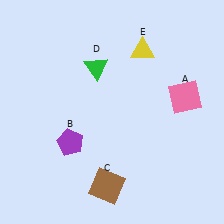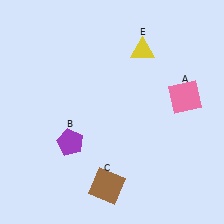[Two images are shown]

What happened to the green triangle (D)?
The green triangle (D) was removed in Image 2. It was in the top-left area of Image 1.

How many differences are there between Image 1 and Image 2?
There is 1 difference between the two images.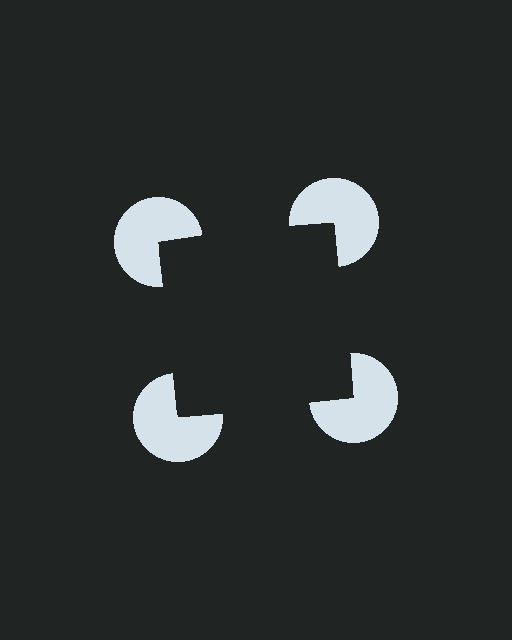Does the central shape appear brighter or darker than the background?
It typically appears slightly darker than the background, even though no actual brightness change is drawn.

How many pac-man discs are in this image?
There are 4 — one at each vertex of the illusory square.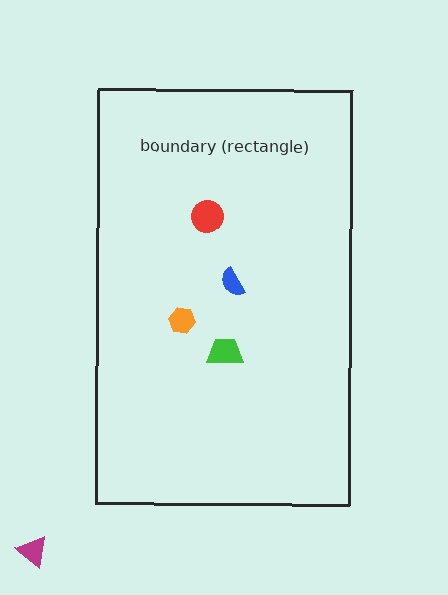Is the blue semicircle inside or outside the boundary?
Inside.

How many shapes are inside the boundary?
4 inside, 1 outside.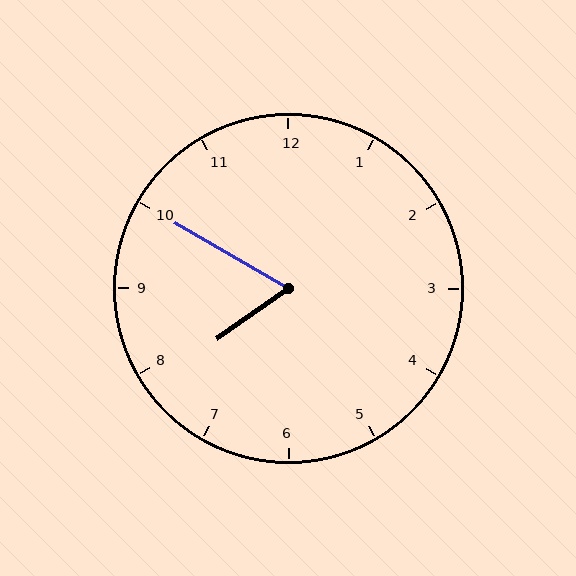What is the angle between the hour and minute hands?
Approximately 65 degrees.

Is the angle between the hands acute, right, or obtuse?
It is acute.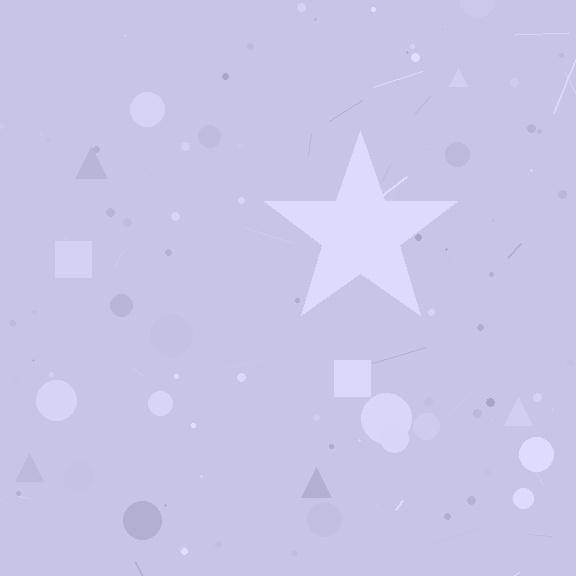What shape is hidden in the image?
A star is hidden in the image.